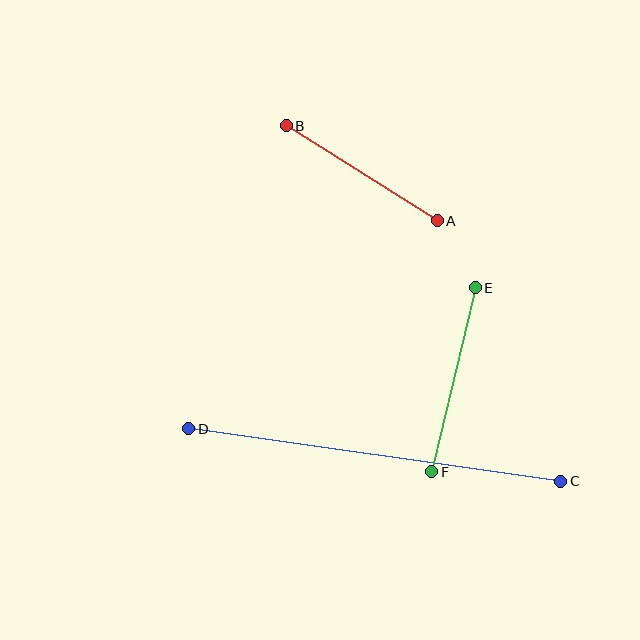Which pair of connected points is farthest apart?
Points C and D are farthest apart.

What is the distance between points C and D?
The distance is approximately 375 pixels.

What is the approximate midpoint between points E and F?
The midpoint is at approximately (453, 380) pixels.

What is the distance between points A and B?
The distance is approximately 179 pixels.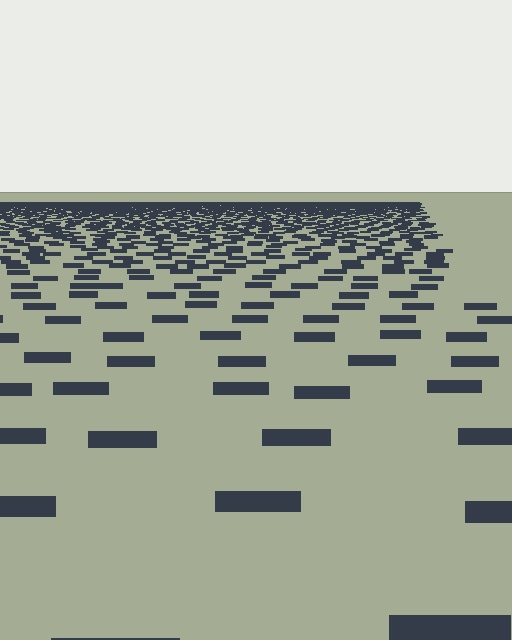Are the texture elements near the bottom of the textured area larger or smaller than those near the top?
Larger. Near the bottom, elements are closer to the viewer and appear at a bigger on-screen size.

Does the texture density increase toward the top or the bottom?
Density increases toward the top.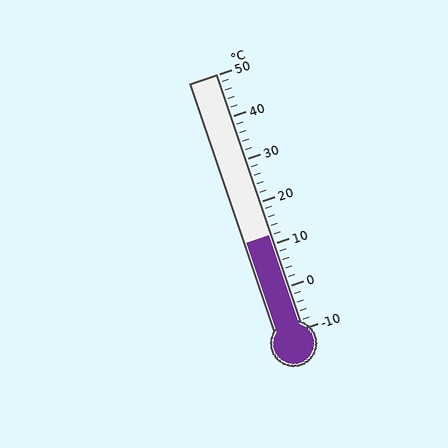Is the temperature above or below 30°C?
The temperature is below 30°C.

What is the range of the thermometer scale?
The thermometer scale ranges from -10°C to 50°C.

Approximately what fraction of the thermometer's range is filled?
The thermometer is filled to approximately 35% of its range.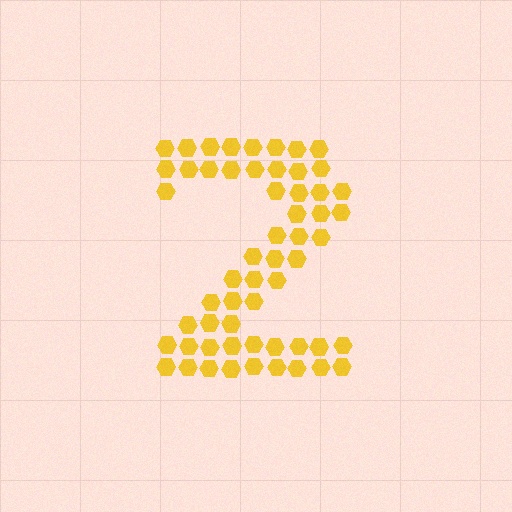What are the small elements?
The small elements are hexagons.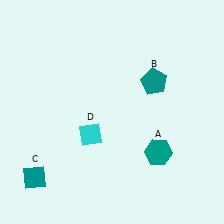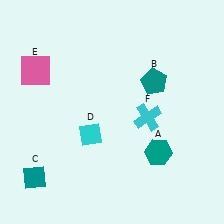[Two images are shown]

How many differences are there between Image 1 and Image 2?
There are 2 differences between the two images.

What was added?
A pink square (E), a cyan cross (F) were added in Image 2.